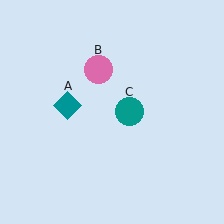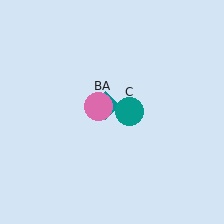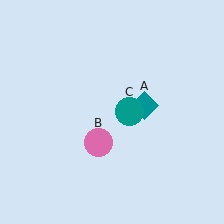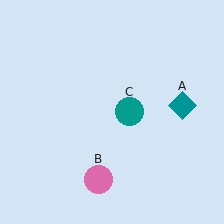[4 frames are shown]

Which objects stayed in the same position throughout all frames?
Teal circle (object C) remained stationary.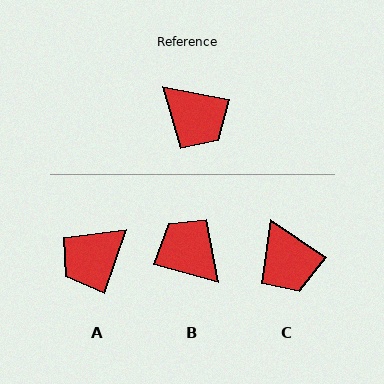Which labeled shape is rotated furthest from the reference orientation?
B, about 175 degrees away.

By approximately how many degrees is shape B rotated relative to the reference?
Approximately 175 degrees counter-clockwise.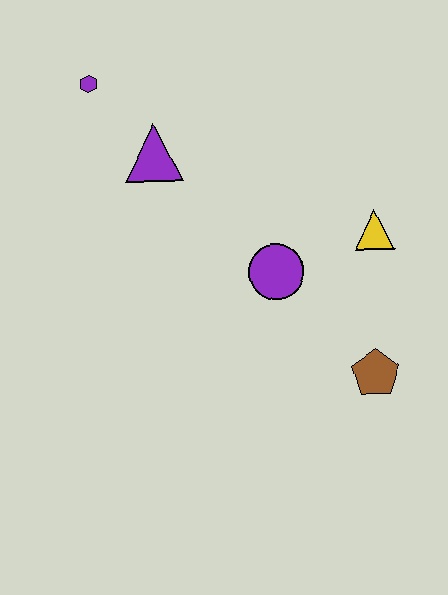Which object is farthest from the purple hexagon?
The brown pentagon is farthest from the purple hexagon.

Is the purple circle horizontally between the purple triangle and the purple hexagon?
No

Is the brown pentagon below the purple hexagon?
Yes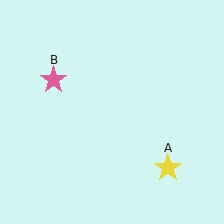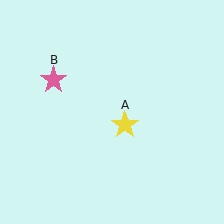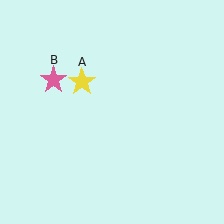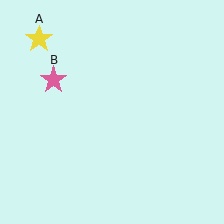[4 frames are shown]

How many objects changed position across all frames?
1 object changed position: yellow star (object A).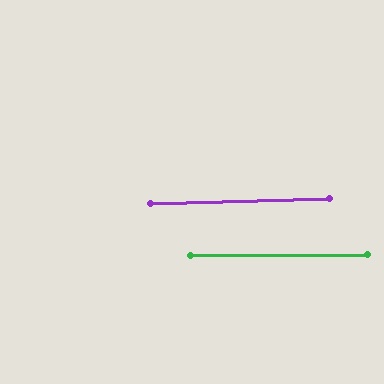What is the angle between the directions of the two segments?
Approximately 1 degree.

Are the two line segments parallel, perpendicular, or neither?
Parallel — their directions differ by only 1.5°.